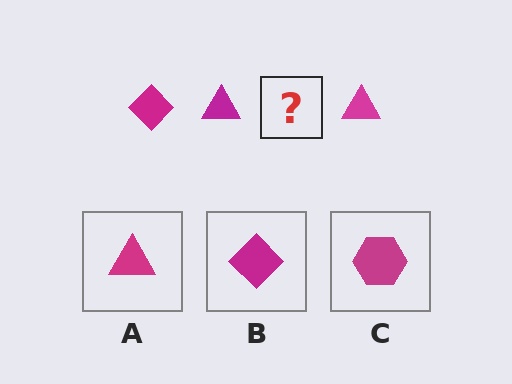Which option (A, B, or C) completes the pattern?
B.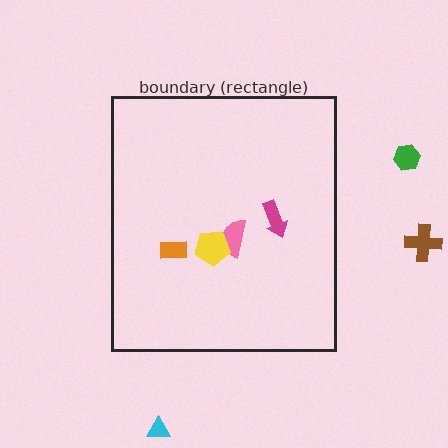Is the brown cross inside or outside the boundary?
Outside.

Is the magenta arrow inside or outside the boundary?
Inside.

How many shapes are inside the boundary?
4 inside, 3 outside.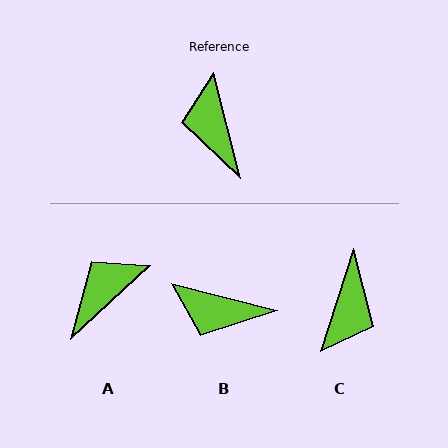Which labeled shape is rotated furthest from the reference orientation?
C, about 149 degrees away.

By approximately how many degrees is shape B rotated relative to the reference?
Approximately 62 degrees counter-clockwise.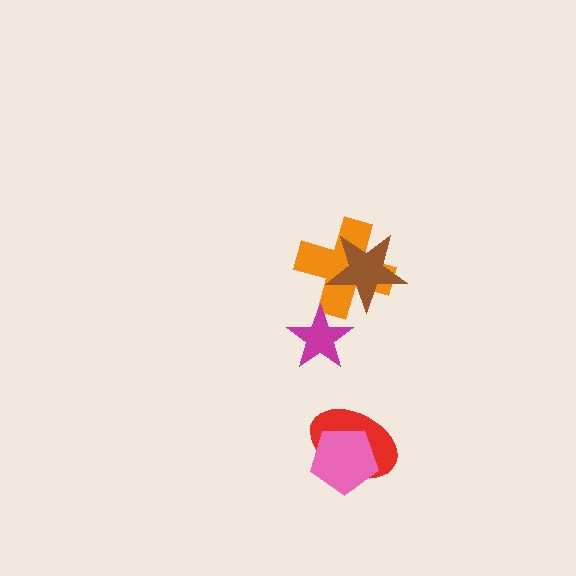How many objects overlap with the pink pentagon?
1 object overlaps with the pink pentagon.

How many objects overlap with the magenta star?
1 object overlaps with the magenta star.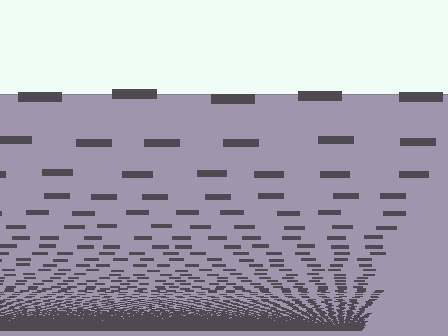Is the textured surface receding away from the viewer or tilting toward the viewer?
The surface appears to tilt toward the viewer. Texture elements get larger and sparser toward the top.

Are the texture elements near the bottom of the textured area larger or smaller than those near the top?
Smaller. The gradient is inverted — elements near the bottom are smaller and denser.